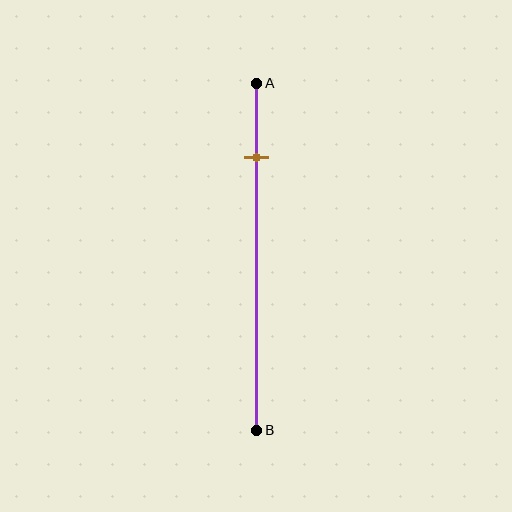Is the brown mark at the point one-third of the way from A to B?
No, the mark is at about 20% from A, not at the 33% one-third point.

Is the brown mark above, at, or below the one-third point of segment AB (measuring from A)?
The brown mark is above the one-third point of segment AB.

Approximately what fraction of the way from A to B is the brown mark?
The brown mark is approximately 20% of the way from A to B.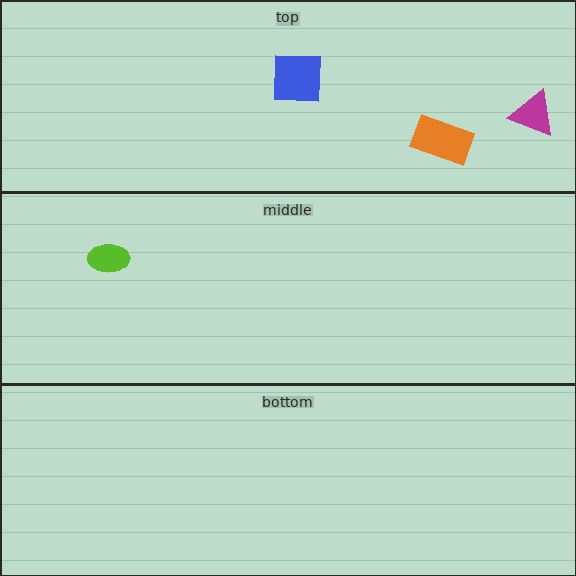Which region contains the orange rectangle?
The top region.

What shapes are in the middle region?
The lime ellipse.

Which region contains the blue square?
The top region.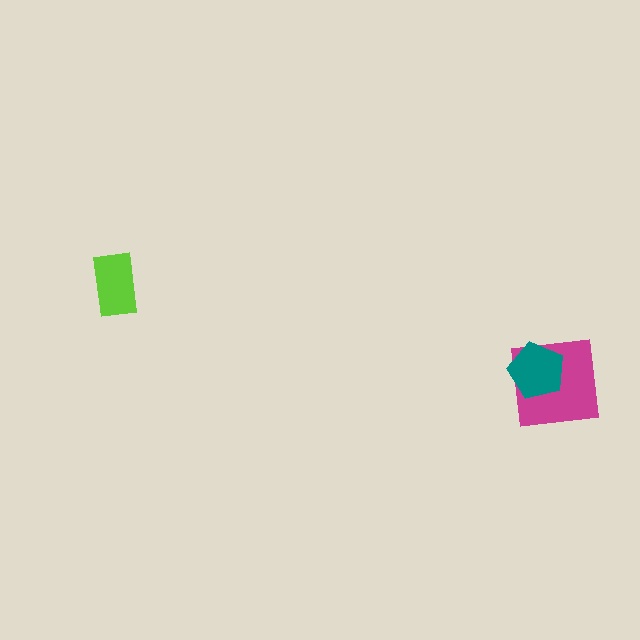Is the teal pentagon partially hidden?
No, no other shape covers it.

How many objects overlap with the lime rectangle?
0 objects overlap with the lime rectangle.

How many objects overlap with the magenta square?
1 object overlaps with the magenta square.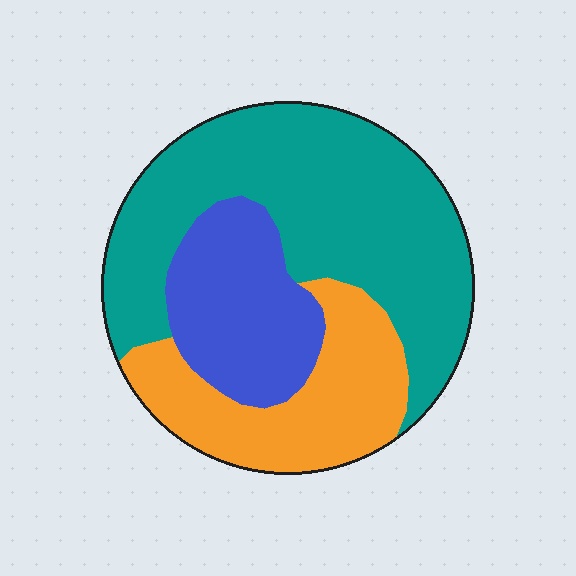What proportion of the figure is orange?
Orange takes up about one quarter (1/4) of the figure.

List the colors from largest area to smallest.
From largest to smallest: teal, orange, blue.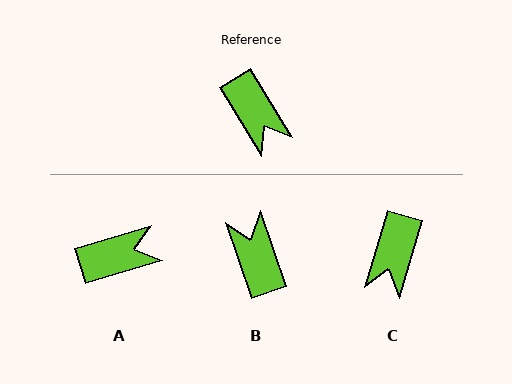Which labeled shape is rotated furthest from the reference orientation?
B, about 167 degrees away.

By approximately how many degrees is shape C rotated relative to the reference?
Approximately 48 degrees clockwise.